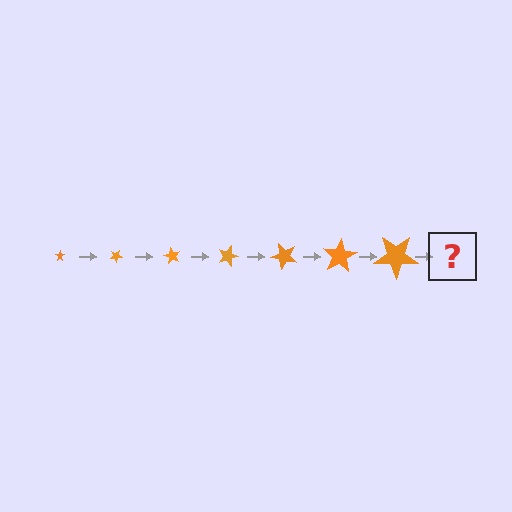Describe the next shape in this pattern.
It should be a star, larger than the previous one and rotated 210 degrees from the start.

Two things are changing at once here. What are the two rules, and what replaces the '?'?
The two rules are that the star grows larger each step and it rotates 30 degrees each step. The '?' should be a star, larger than the previous one and rotated 210 degrees from the start.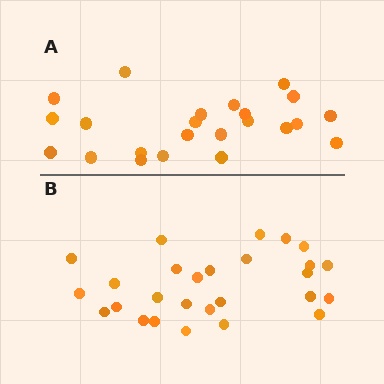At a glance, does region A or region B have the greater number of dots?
Region B (the bottom region) has more dots.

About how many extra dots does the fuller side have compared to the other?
Region B has about 4 more dots than region A.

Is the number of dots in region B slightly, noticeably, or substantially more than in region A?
Region B has only slightly more — the two regions are fairly close. The ratio is roughly 1.2 to 1.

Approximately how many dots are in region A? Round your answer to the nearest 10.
About 20 dots. (The exact count is 23, which rounds to 20.)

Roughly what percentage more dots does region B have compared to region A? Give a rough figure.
About 15% more.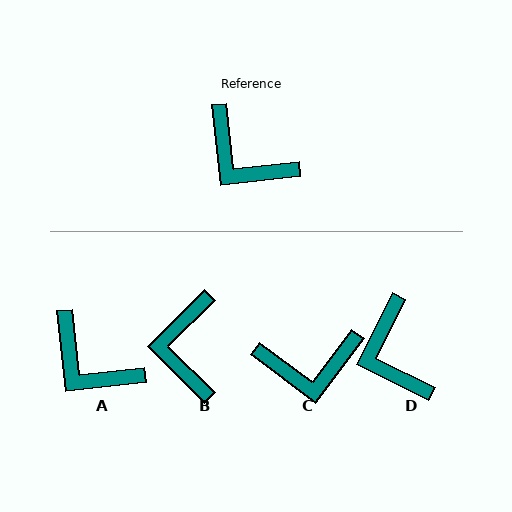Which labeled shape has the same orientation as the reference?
A.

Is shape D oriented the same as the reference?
No, it is off by about 33 degrees.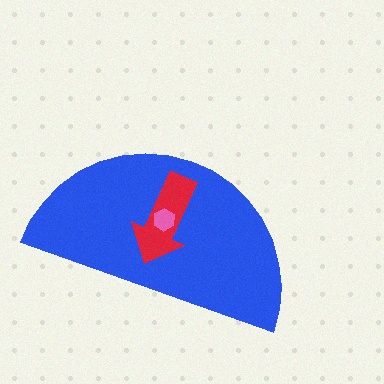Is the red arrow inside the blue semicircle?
Yes.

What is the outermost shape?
The blue semicircle.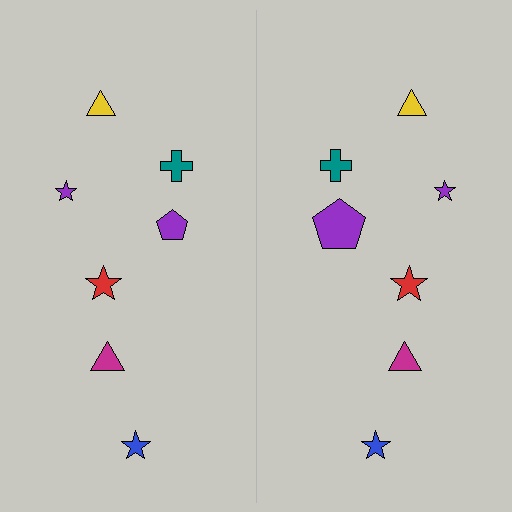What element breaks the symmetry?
The purple pentagon on the right side has a different size than its mirror counterpart.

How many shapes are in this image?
There are 14 shapes in this image.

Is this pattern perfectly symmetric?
No, the pattern is not perfectly symmetric. The purple pentagon on the right side has a different size than its mirror counterpart.